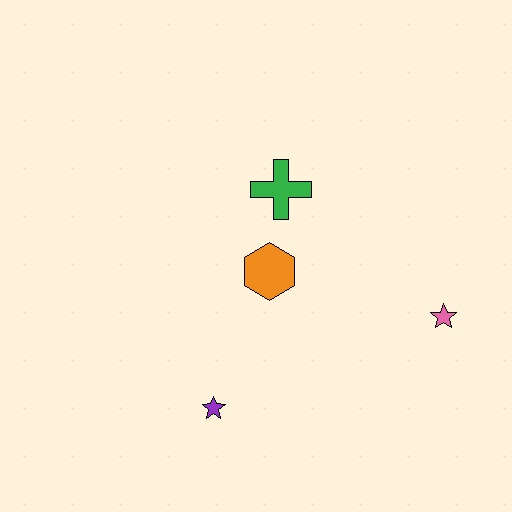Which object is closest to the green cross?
The orange hexagon is closest to the green cross.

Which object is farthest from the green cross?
The purple star is farthest from the green cross.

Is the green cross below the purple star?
No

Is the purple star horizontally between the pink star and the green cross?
No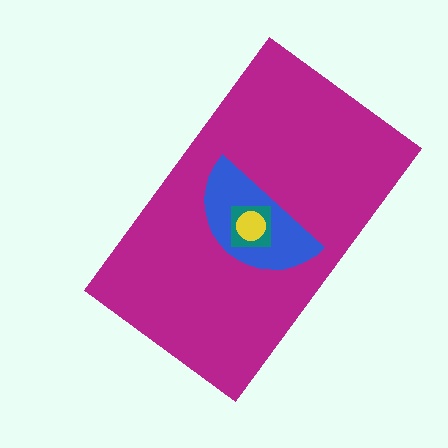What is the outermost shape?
The magenta rectangle.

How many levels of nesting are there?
4.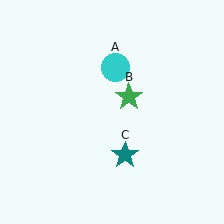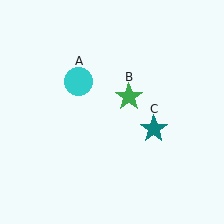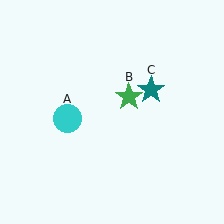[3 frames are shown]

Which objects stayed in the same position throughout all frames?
Green star (object B) remained stationary.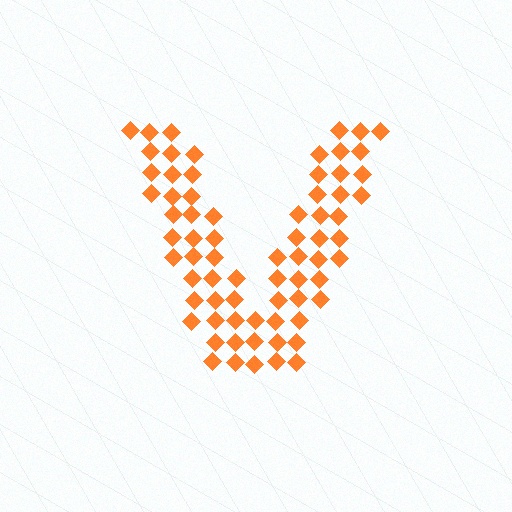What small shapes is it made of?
It is made of small diamonds.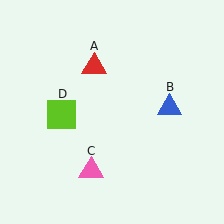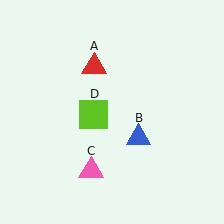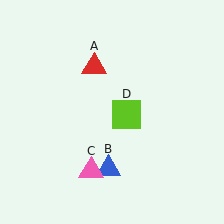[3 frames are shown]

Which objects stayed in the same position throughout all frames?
Red triangle (object A) and pink triangle (object C) remained stationary.